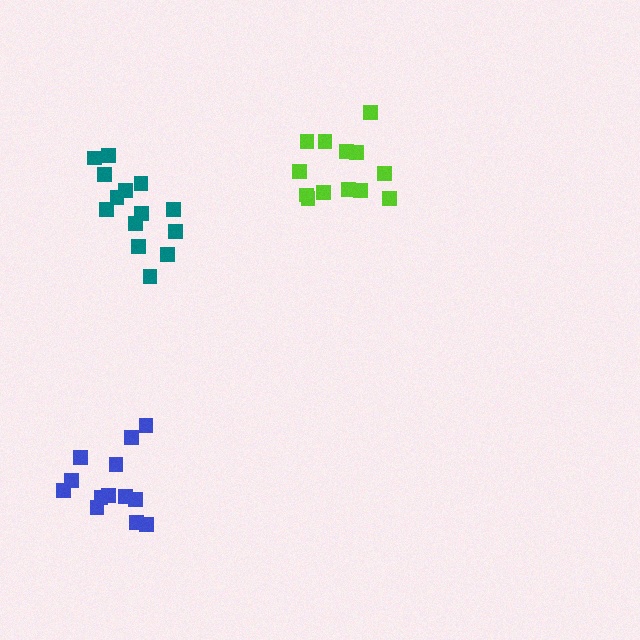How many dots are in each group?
Group 1: 15 dots, Group 2: 13 dots, Group 3: 13 dots (41 total).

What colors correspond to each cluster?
The clusters are colored: teal, lime, blue.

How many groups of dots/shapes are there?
There are 3 groups.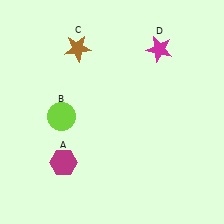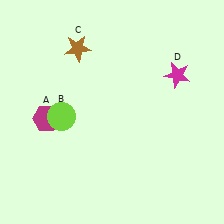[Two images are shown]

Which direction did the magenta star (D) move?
The magenta star (D) moved down.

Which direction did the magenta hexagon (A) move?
The magenta hexagon (A) moved up.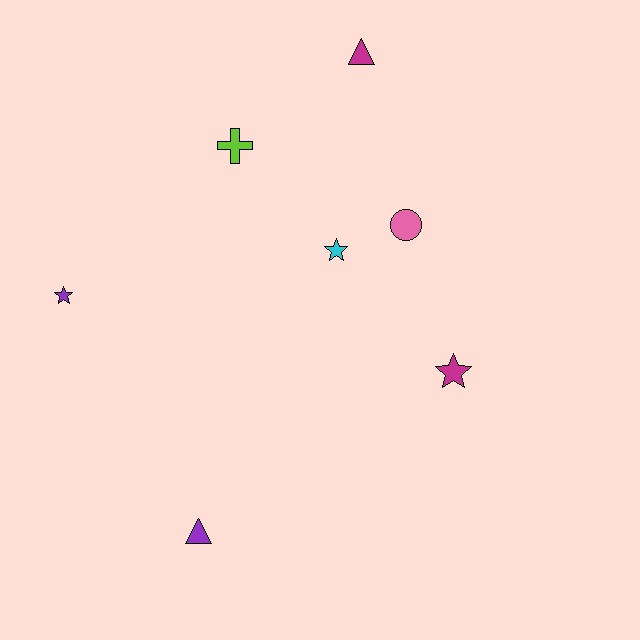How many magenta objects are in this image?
There are 2 magenta objects.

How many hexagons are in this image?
There are no hexagons.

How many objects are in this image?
There are 7 objects.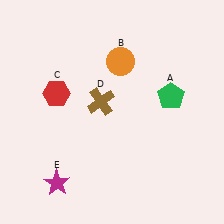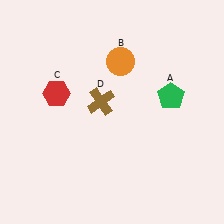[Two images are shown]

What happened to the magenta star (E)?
The magenta star (E) was removed in Image 2. It was in the bottom-left area of Image 1.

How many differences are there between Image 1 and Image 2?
There is 1 difference between the two images.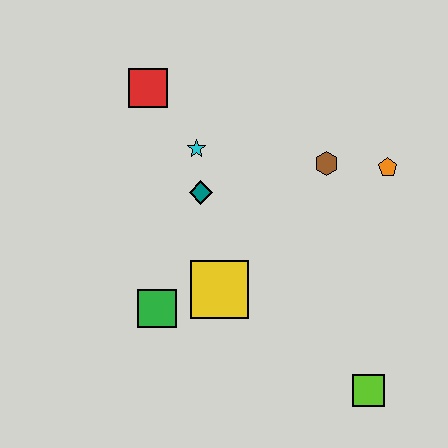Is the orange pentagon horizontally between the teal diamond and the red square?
No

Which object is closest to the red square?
The cyan star is closest to the red square.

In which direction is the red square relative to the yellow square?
The red square is above the yellow square.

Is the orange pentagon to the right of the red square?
Yes